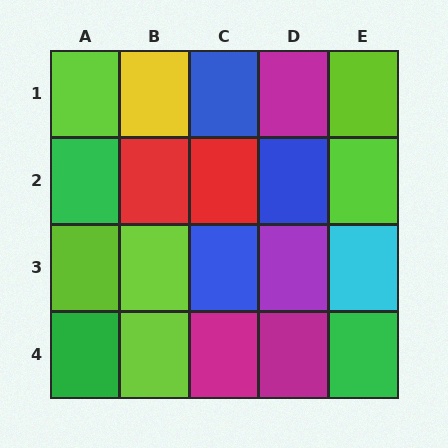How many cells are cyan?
1 cell is cyan.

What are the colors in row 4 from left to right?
Green, lime, magenta, magenta, green.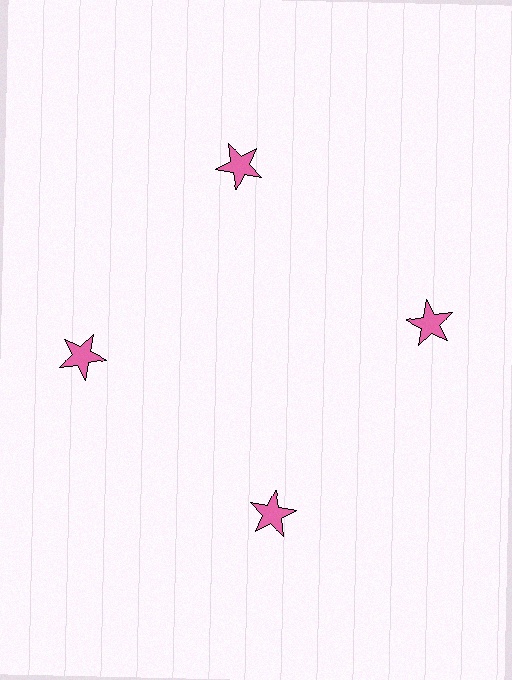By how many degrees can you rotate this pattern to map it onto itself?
The pattern maps onto itself every 90 degrees of rotation.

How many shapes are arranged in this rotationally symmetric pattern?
There are 4 shapes, arranged in 4 groups of 1.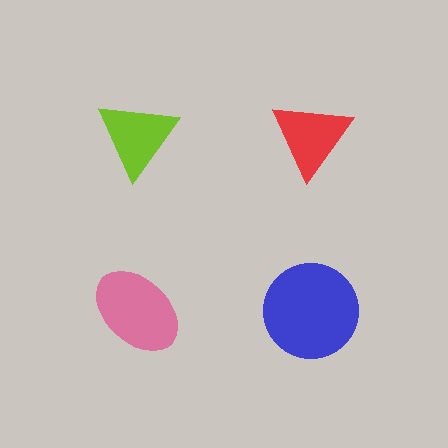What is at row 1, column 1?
A lime triangle.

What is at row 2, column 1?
A pink ellipse.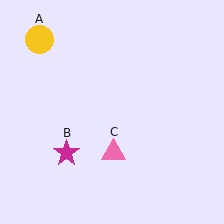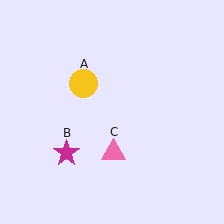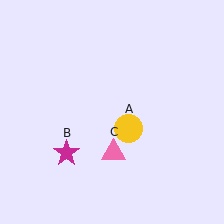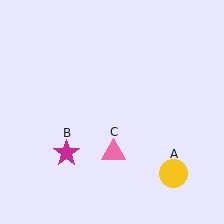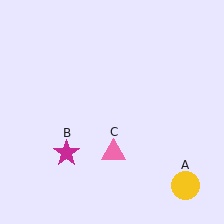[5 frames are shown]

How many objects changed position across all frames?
1 object changed position: yellow circle (object A).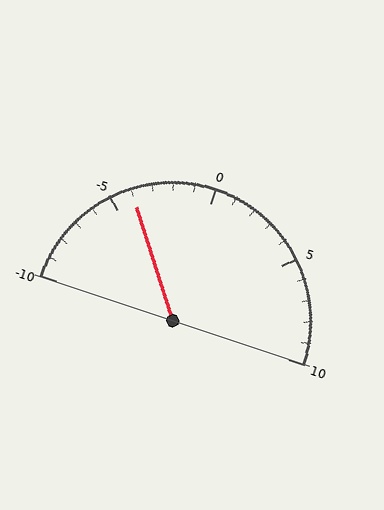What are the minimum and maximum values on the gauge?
The gauge ranges from -10 to 10.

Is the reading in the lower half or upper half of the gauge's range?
The reading is in the lower half of the range (-10 to 10).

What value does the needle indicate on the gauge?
The needle indicates approximately -4.